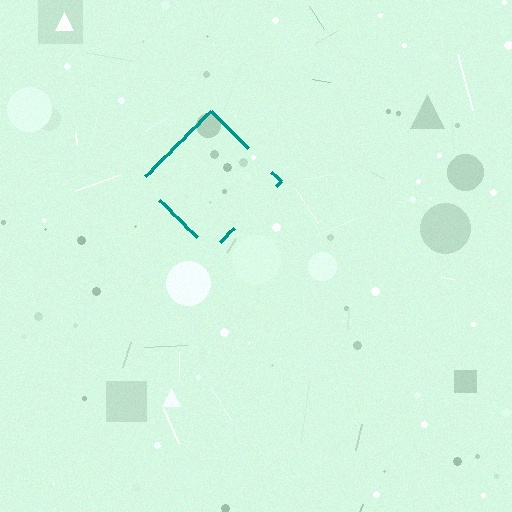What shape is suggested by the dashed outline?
The dashed outline suggests a diamond.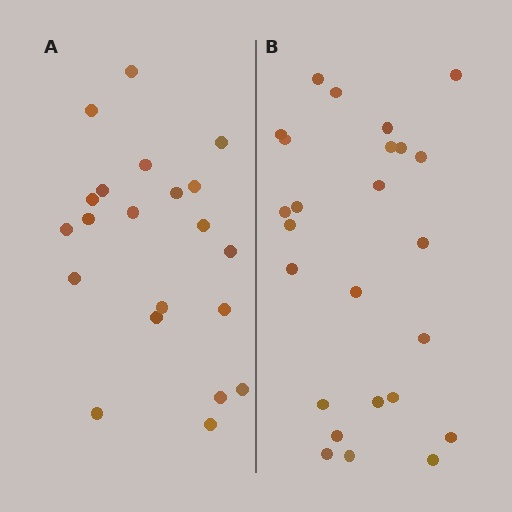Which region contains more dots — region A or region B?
Region B (the right region) has more dots.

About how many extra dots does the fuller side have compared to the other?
Region B has about 4 more dots than region A.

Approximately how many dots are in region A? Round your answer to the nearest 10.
About 20 dots. (The exact count is 21, which rounds to 20.)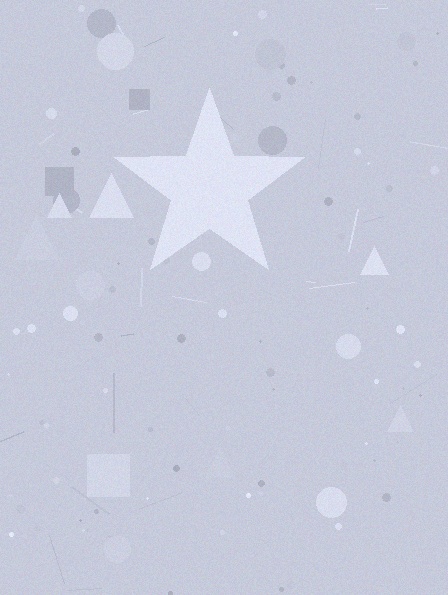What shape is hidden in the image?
A star is hidden in the image.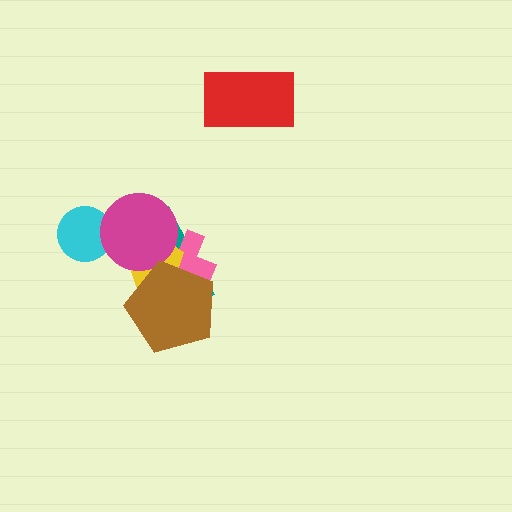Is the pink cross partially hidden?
Yes, it is partially covered by another shape.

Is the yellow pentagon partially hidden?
Yes, it is partially covered by another shape.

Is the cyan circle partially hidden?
Yes, it is partially covered by another shape.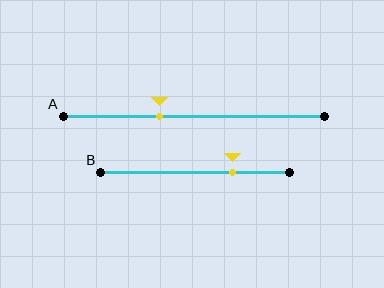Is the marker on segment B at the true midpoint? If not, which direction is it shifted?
No, the marker on segment B is shifted to the right by about 20% of the segment length.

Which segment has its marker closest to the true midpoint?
Segment A has its marker closest to the true midpoint.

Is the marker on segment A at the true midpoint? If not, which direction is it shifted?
No, the marker on segment A is shifted to the left by about 13% of the segment length.